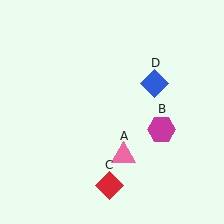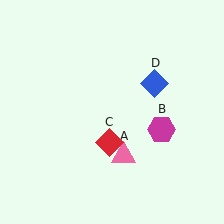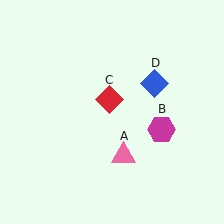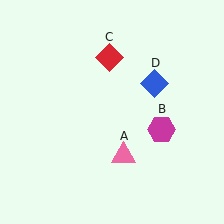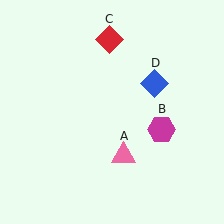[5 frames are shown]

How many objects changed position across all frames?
1 object changed position: red diamond (object C).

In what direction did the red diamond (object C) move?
The red diamond (object C) moved up.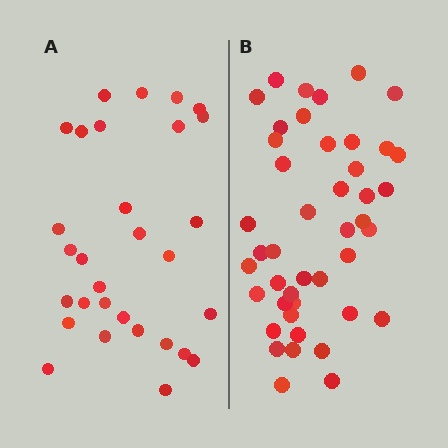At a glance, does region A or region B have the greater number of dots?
Region B (the right region) has more dots.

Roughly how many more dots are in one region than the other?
Region B has approximately 15 more dots than region A.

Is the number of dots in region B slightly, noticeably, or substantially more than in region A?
Region B has substantially more. The ratio is roughly 1.5 to 1.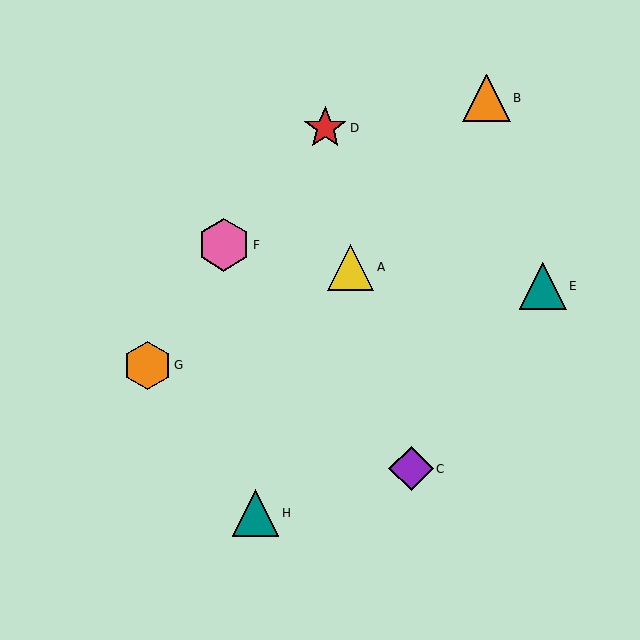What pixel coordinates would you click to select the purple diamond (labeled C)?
Click at (411, 469) to select the purple diamond C.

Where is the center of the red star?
The center of the red star is at (325, 128).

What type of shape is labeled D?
Shape D is a red star.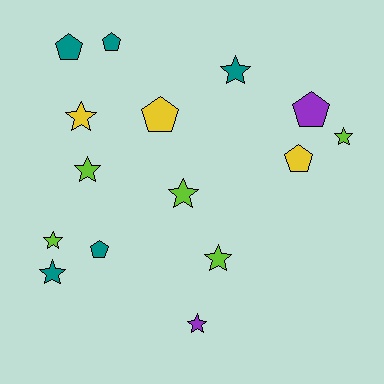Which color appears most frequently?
Lime, with 5 objects.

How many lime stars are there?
There are 5 lime stars.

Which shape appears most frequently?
Star, with 9 objects.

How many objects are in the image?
There are 15 objects.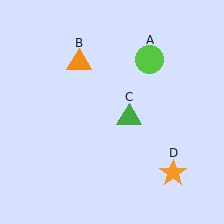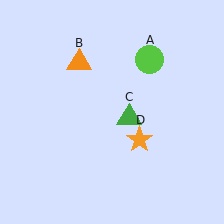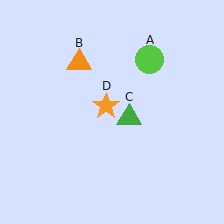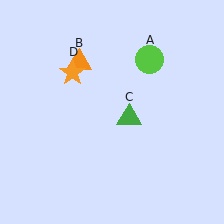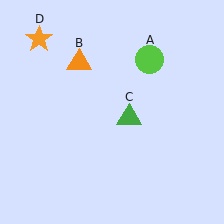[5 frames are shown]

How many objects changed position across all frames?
1 object changed position: orange star (object D).